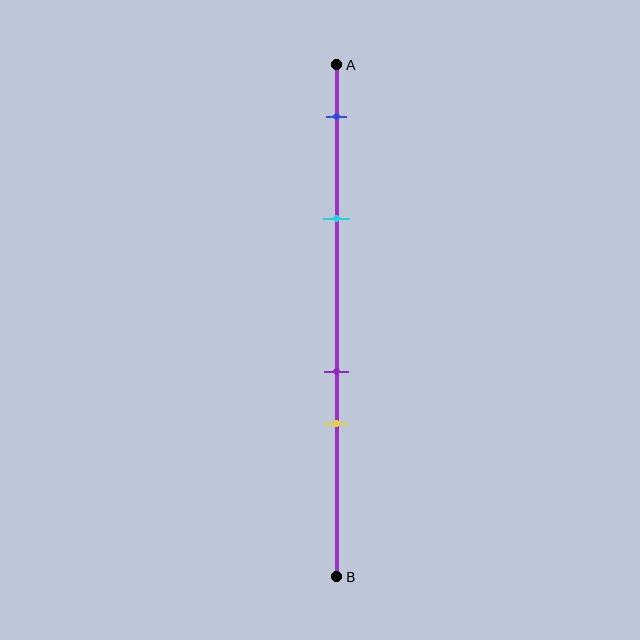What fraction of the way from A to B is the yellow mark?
The yellow mark is approximately 70% (0.7) of the way from A to B.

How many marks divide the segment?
There are 4 marks dividing the segment.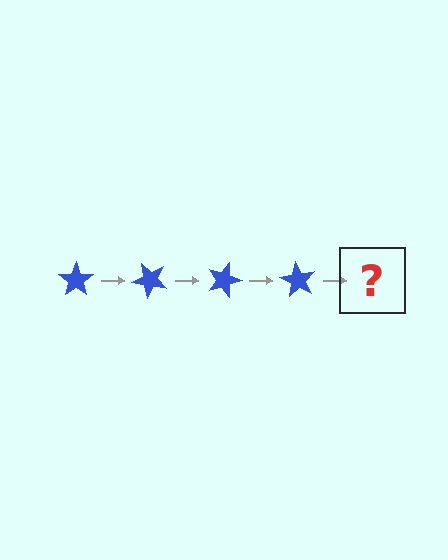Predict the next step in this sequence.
The next step is a blue star rotated 180 degrees.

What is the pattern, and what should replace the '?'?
The pattern is that the star rotates 45 degrees each step. The '?' should be a blue star rotated 180 degrees.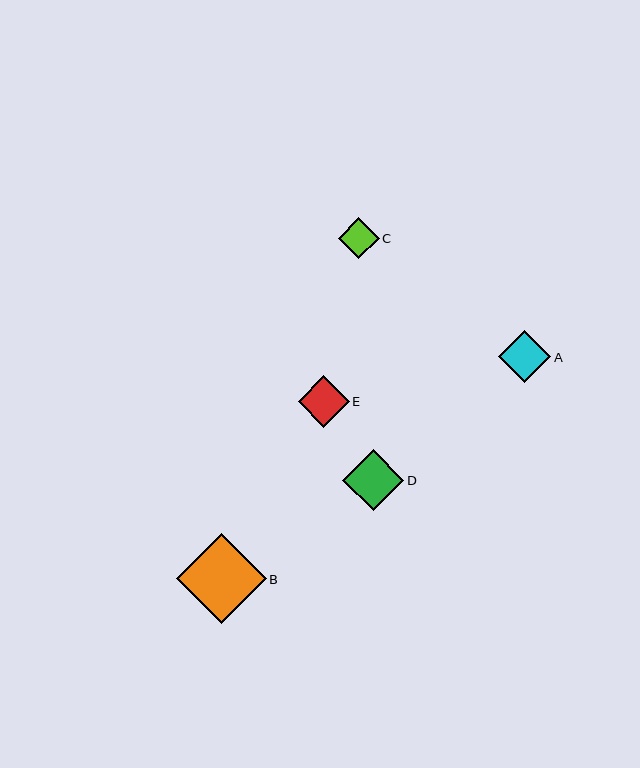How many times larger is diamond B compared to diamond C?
Diamond B is approximately 2.2 times the size of diamond C.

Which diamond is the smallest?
Diamond C is the smallest with a size of approximately 41 pixels.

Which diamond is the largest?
Diamond B is the largest with a size of approximately 90 pixels.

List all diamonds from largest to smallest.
From largest to smallest: B, D, A, E, C.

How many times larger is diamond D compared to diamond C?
Diamond D is approximately 1.5 times the size of diamond C.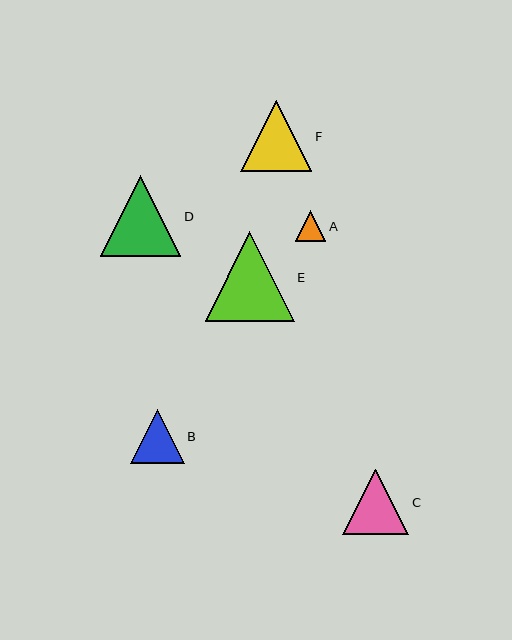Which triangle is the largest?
Triangle E is the largest with a size of approximately 89 pixels.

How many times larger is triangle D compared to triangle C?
Triangle D is approximately 1.2 times the size of triangle C.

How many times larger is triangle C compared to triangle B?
Triangle C is approximately 1.2 times the size of triangle B.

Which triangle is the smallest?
Triangle A is the smallest with a size of approximately 31 pixels.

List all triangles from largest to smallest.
From largest to smallest: E, D, F, C, B, A.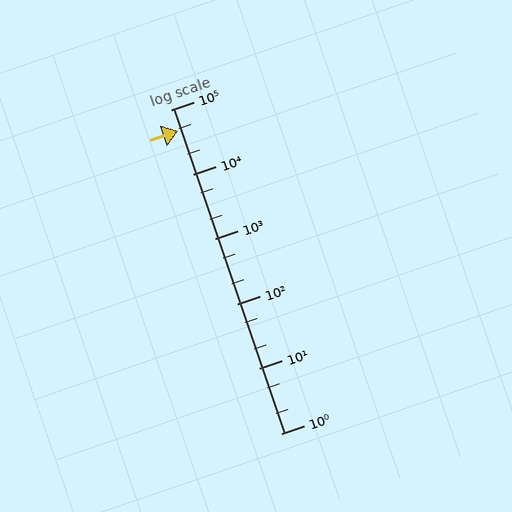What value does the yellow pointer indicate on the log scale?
The pointer indicates approximately 47000.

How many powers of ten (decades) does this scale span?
The scale spans 5 decades, from 1 to 100000.